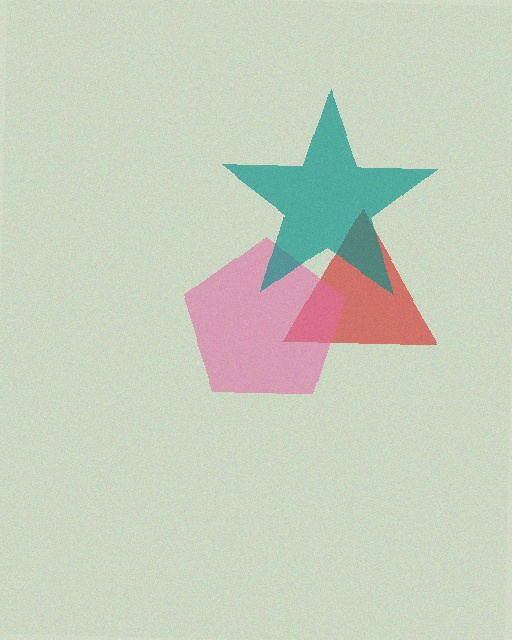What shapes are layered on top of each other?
The layered shapes are: a red triangle, a pink pentagon, a teal star.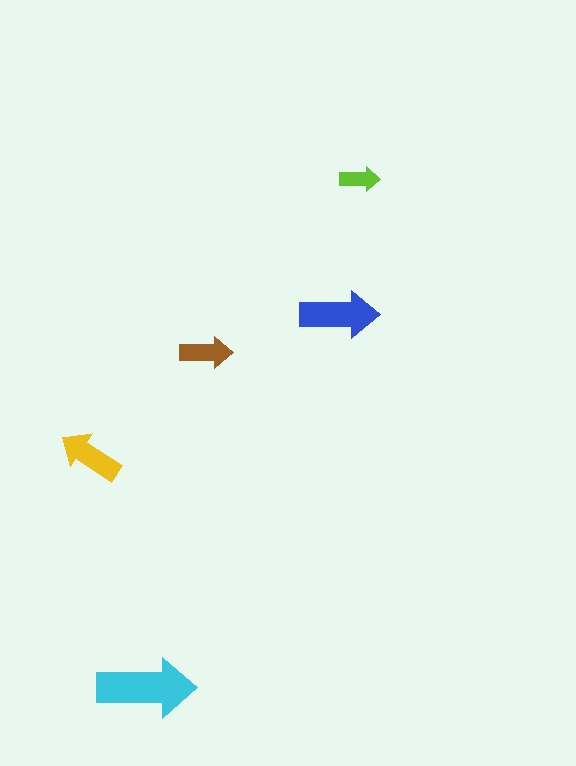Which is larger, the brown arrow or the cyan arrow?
The cyan one.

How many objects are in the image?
There are 5 objects in the image.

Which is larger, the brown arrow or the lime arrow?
The brown one.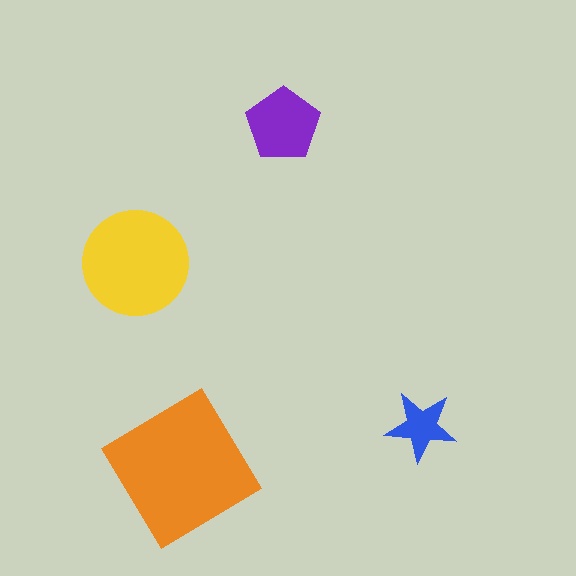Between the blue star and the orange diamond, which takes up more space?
The orange diamond.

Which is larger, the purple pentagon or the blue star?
The purple pentagon.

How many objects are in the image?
There are 4 objects in the image.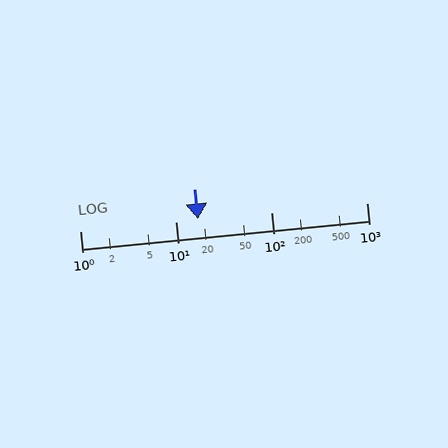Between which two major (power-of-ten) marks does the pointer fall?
The pointer is between 10 and 100.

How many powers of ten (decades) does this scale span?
The scale spans 3 decades, from 1 to 1000.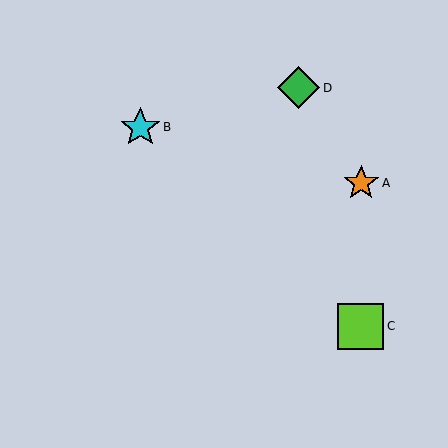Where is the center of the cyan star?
The center of the cyan star is at (140, 127).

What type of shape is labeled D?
Shape D is a green diamond.